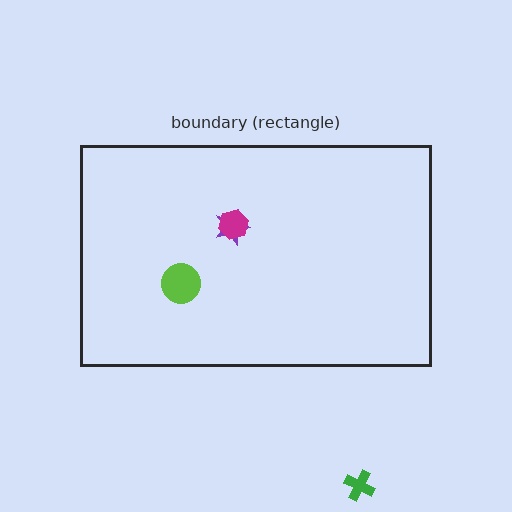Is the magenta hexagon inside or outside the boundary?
Inside.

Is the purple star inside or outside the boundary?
Inside.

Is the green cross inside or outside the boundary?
Outside.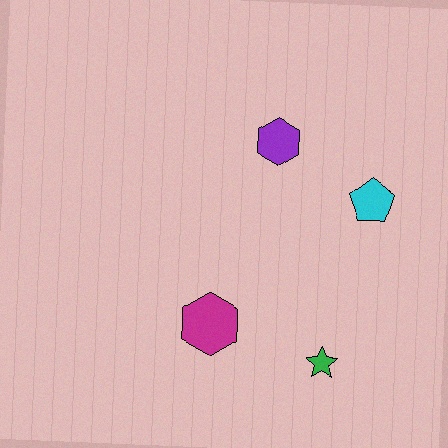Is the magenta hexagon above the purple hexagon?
No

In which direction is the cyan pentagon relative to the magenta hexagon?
The cyan pentagon is to the right of the magenta hexagon.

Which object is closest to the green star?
The magenta hexagon is closest to the green star.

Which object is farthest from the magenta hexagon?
The cyan pentagon is farthest from the magenta hexagon.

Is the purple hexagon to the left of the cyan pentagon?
Yes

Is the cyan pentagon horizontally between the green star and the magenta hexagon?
No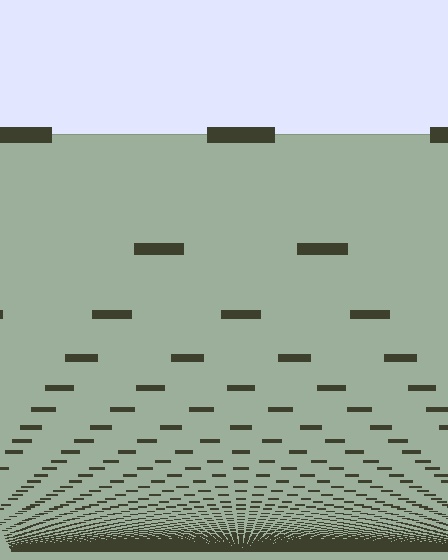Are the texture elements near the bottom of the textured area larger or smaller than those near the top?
Smaller. The gradient is inverted — elements near the bottom are smaller and denser.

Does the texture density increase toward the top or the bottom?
Density increases toward the bottom.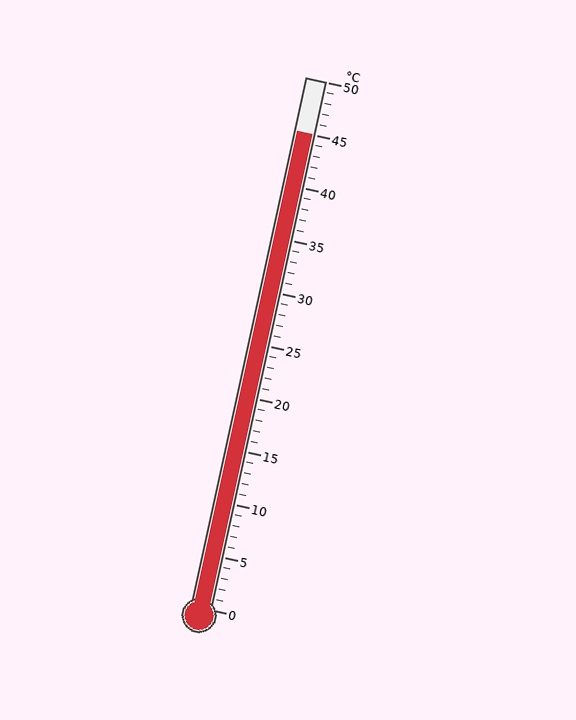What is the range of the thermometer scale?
The thermometer scale ranges from 0°C to 50°C.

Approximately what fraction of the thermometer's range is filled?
The thermometer is filled to approximately 90% of its range.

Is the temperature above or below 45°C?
The temperature is at 45°C.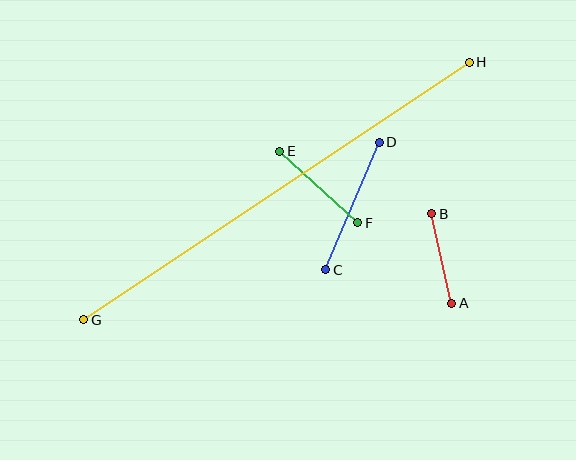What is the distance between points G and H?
The distance is approximately 463 pixels.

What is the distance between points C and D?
The distance is approximately 139 pixels.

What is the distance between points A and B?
The distance is approximately 91 pixels.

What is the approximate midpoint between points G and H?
The midpoint is at approximately (277, 191) pixels.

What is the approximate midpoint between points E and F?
The midpoint is at approximately (319, 187) pixels.